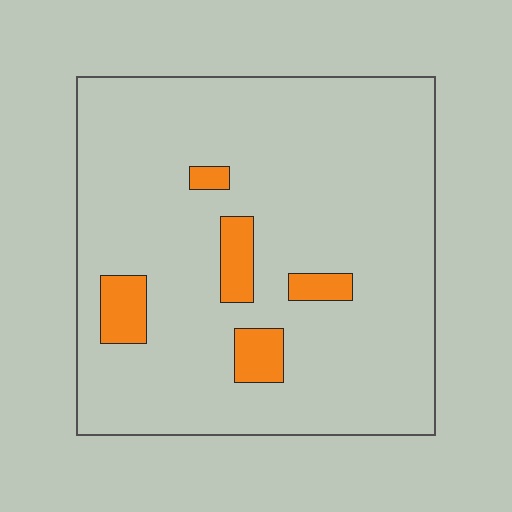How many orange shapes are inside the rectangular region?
5.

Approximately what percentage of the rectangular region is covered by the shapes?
Approximately 10%.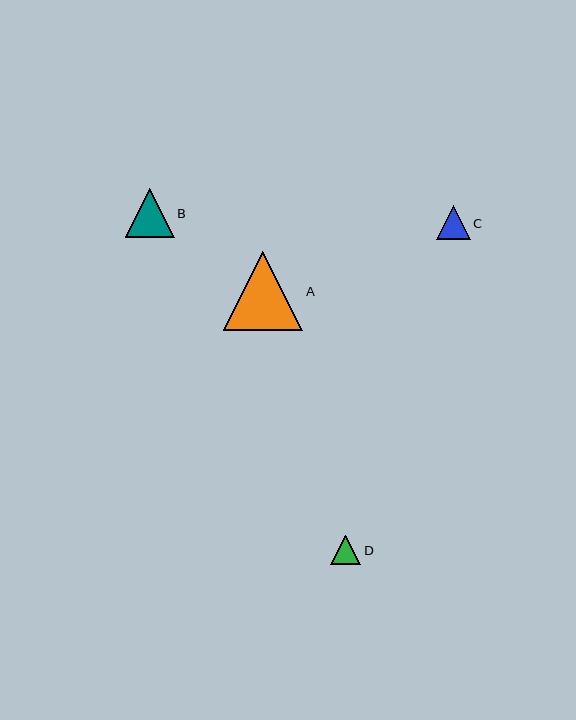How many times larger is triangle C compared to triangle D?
Triangle C is approximately 1.1 times the size of triangle D.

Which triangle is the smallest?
Triangle D is the smallest with a size of approximately 30 pixels.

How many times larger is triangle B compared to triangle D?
Triangle B is approximately 1.6 times the size of triangle D.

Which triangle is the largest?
Triangle A is the largest with a size of approximately 79 pixels.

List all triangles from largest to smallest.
From largest to smallest: A, B, C, D.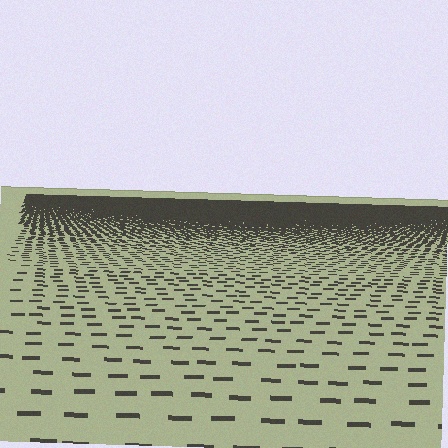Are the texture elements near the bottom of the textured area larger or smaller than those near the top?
Larger. Near the bottom, elements are closer to the viewer and appear at a bigger on-screen size.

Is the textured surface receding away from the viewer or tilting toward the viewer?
The surface is receding away from the viewer. Texture elements get smaller and denser toward the top.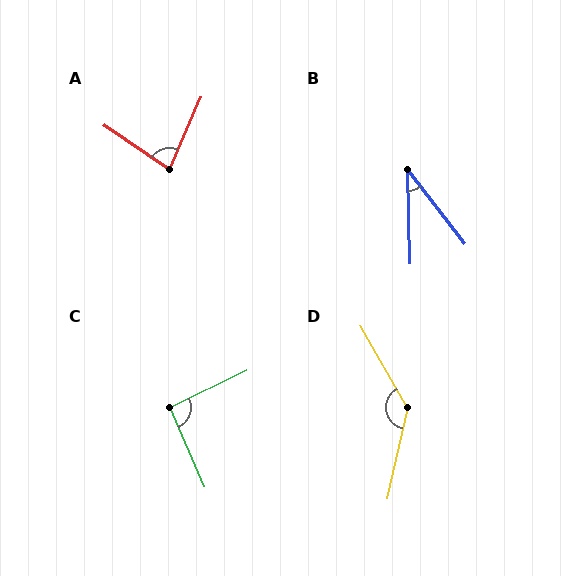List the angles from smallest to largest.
B (36°), A (79°), C (92°), D (138°).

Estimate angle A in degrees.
Approximately 79 degrees.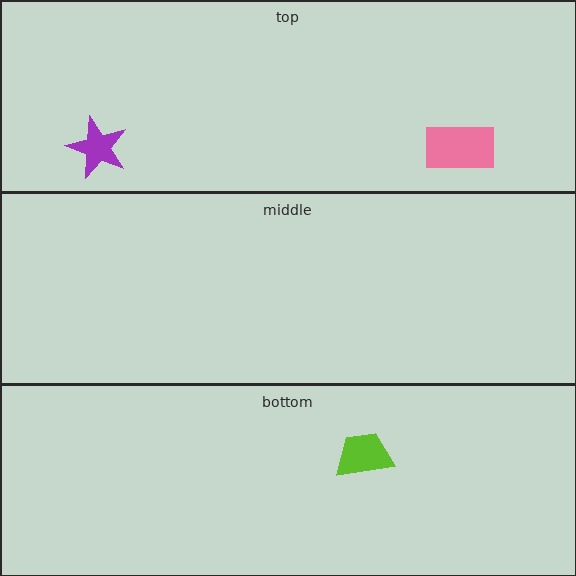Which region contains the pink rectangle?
The top region.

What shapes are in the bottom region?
The lime trapezoid.